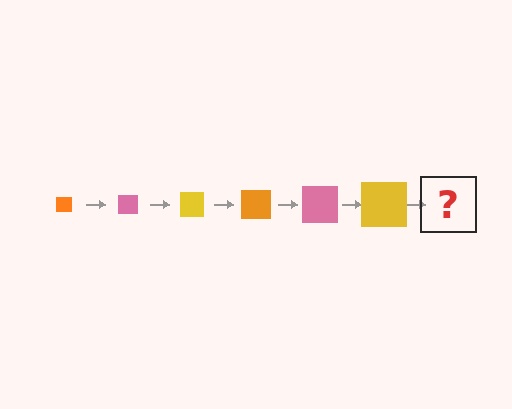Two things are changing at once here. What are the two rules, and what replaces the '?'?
The two rules are that the square grows larger each step and the color cycles through orange, pink, and yellow. The '?' should be an orange square, larger than the previous one.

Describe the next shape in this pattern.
It should be an orange square, larger than the previous one.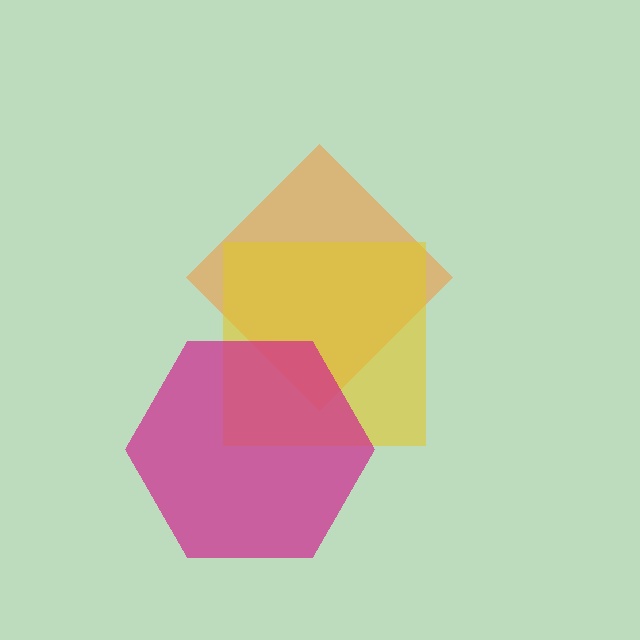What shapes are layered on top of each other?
The layered shapes are: an orange diamond, a yellow square, a magenta hexagon.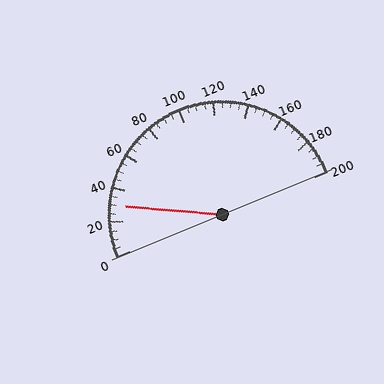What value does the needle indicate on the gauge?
The needle indicates approximately 30.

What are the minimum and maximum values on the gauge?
The gauge ranges from 0 to 200.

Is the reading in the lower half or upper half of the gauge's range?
The reading is in the lower half of the range (0 to 200).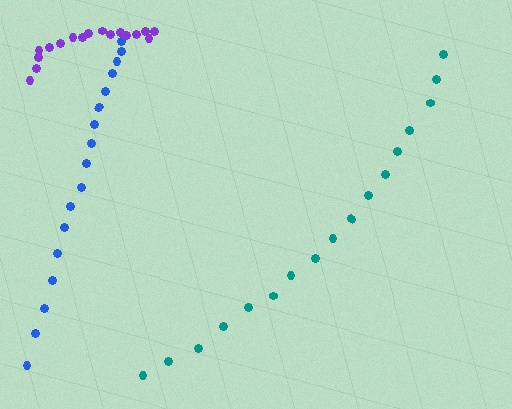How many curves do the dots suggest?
There are 3 distinct paths.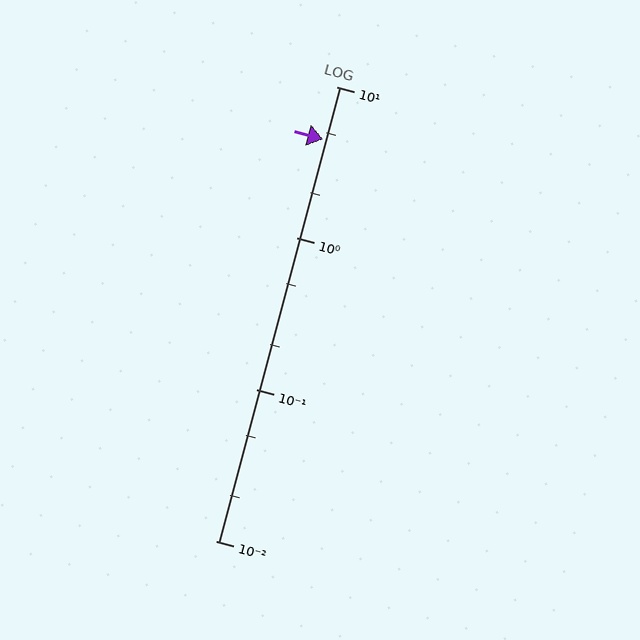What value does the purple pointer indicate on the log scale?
The pointer indicates approximately 4.5.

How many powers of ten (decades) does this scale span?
The scale spans 3 decades, from 0.01 to 10.